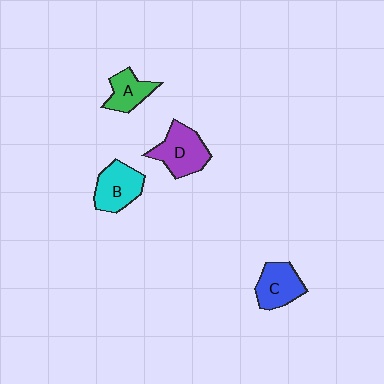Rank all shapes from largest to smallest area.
From largest to smallest: D (purple), B (cyan), C (blue), A (green).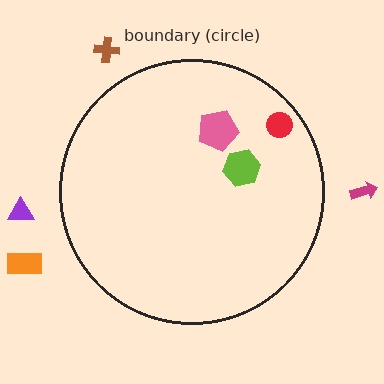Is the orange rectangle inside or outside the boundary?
Outside.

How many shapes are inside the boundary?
3 inside, 4 outside.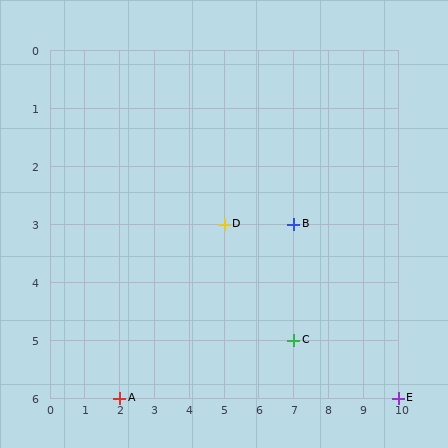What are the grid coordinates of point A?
Point A is at grid coordinates (2, 6).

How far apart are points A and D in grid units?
Points A and D are 3 columns and 3 rows apart (about 4.2 grid units diagonally).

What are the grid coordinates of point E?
Point E is at grid coordinates (10, 6).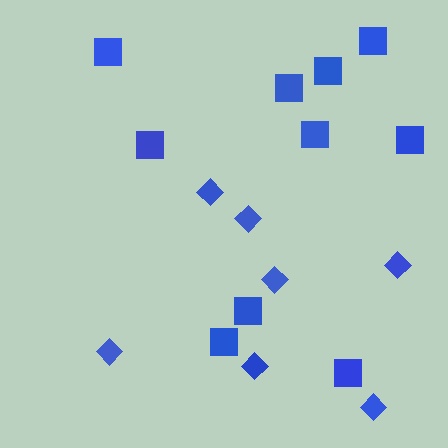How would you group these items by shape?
There are 2 groups: one group of diamonds (7) and one group of squares (10).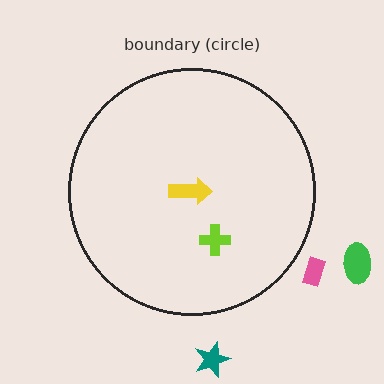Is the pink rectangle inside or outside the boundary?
Outside.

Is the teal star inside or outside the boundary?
Outside.